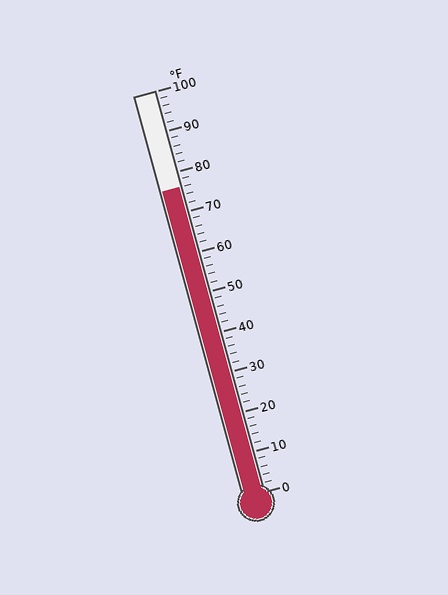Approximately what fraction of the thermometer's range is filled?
The thermometer is filled to approximately 75% of its range.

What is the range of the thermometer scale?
The thermometer scale ranges from 0°F to 100°F.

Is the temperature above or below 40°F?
The temperature is above 40°F.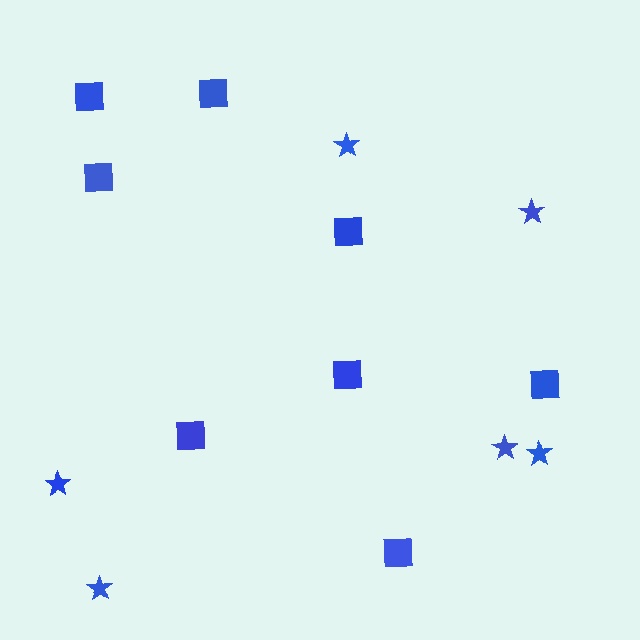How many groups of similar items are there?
There are 2 groups: one group of stars (6) and one group of squares (8).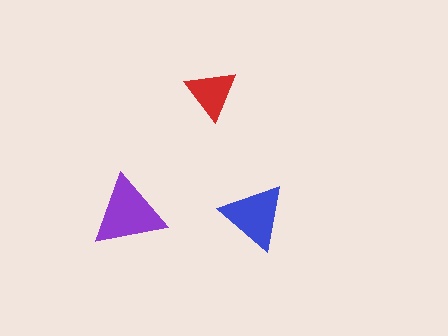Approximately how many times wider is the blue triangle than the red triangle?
About 1.5 times wider.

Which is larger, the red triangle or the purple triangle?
The purple one.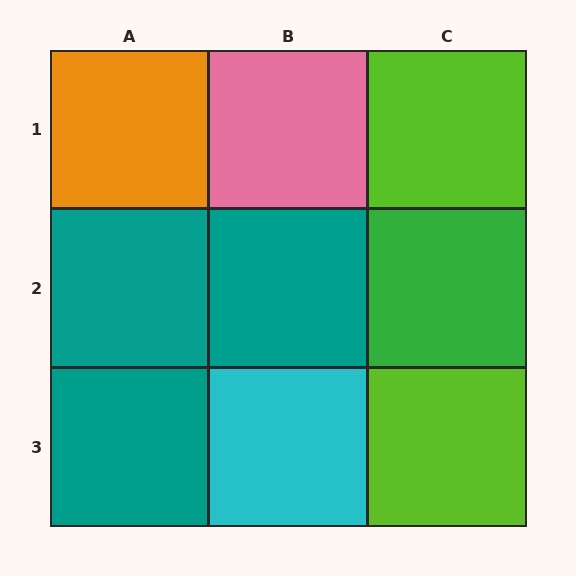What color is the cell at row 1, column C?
Lime.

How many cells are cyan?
1 cell is cyan.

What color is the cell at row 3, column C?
Lime.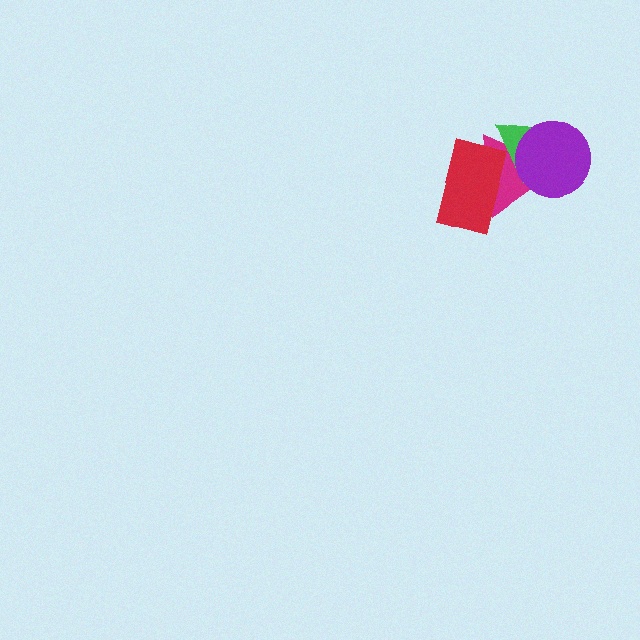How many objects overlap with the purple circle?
2 objects overlap with the purple circle.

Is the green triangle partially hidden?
Yes, it is partially covered by another shape.